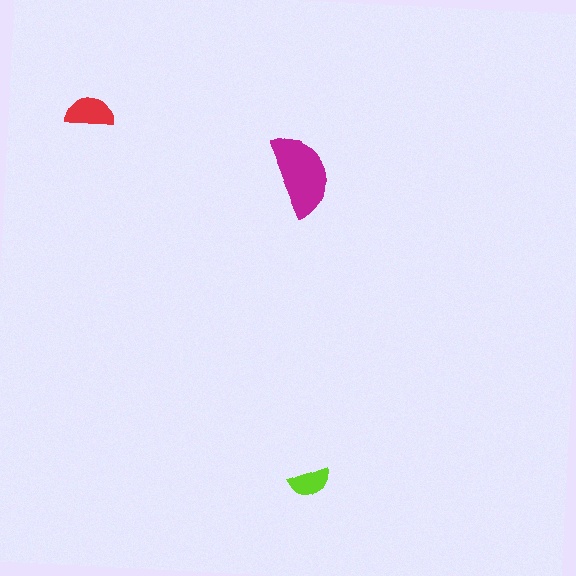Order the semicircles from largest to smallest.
the magenta one, the red one, the lime one.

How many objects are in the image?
There are 3 objects in the image.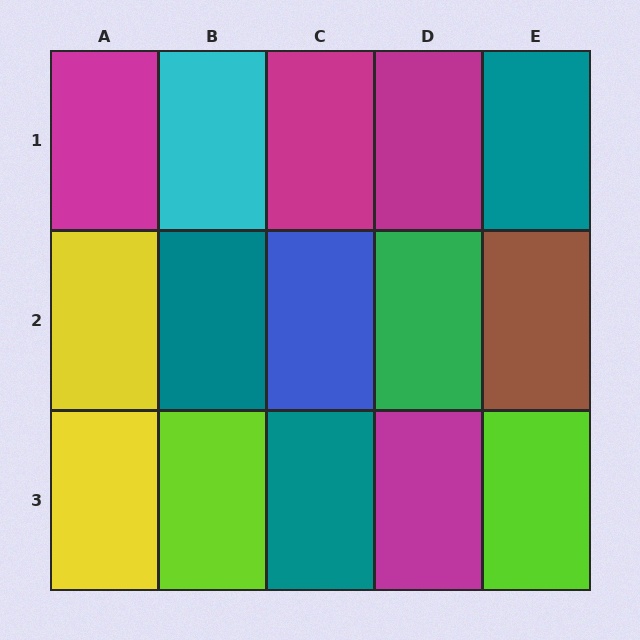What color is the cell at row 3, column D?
Magenta.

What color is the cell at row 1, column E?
Teal.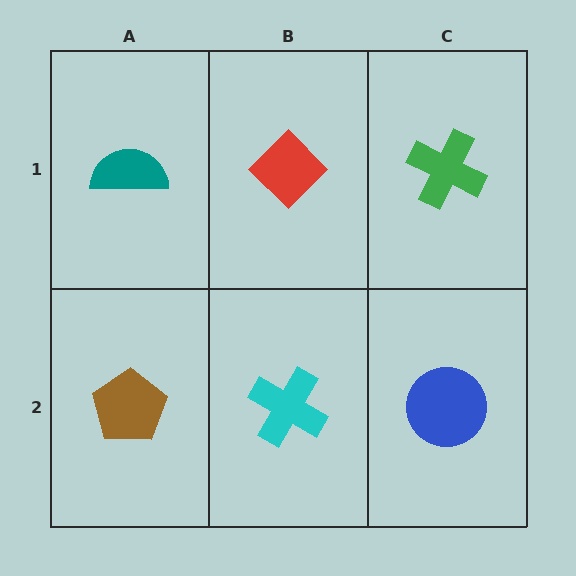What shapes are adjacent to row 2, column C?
A green cross (row 1, column C), a cyan cross (row 2, column B).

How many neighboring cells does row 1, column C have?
2.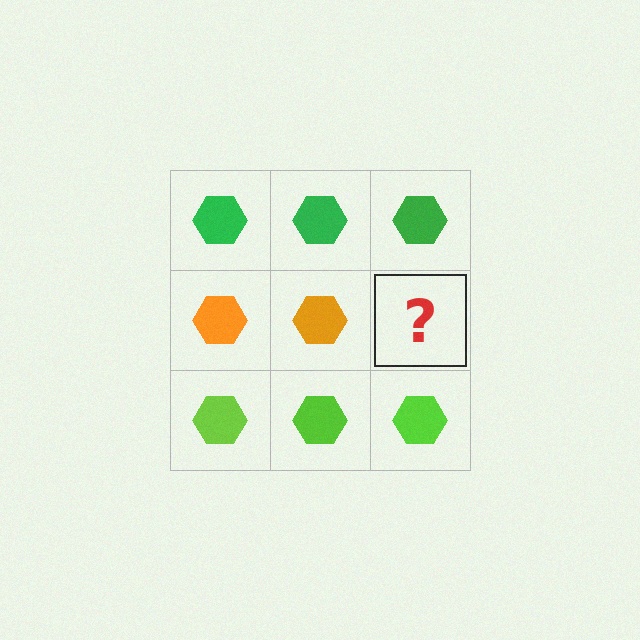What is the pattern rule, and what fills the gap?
The rule is that each row has a consistent color. The gap should be filled with an orange hexagon.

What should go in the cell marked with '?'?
The missing cell should contain an orange hexagon.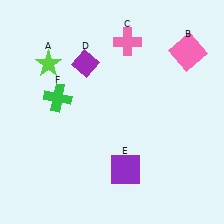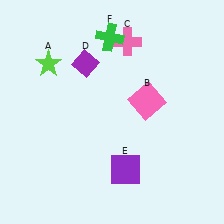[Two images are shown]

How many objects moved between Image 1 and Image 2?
2 objects moved between the two images.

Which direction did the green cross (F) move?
The green cross (F) moved up.